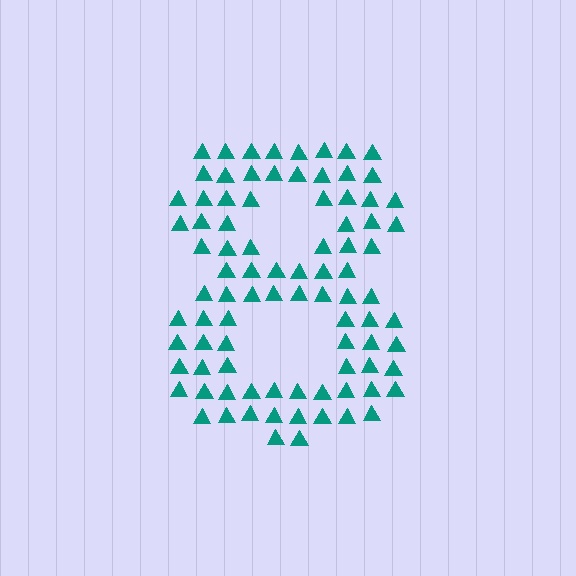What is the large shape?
The large shape is the digit 8.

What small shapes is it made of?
It is made of small triangles.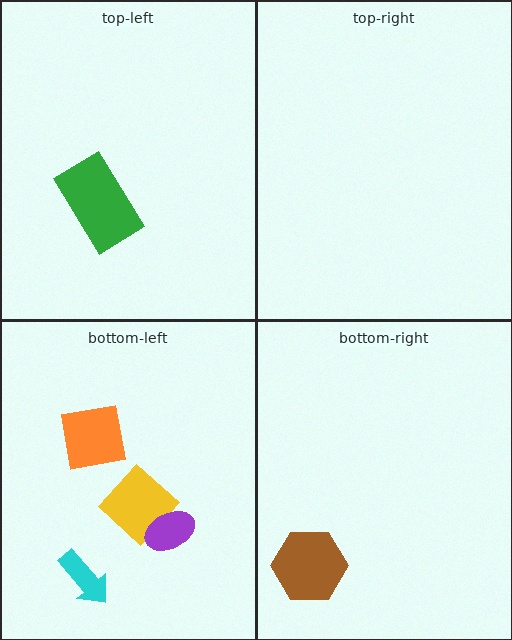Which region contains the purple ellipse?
The bottom-left region.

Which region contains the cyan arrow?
The bottom-left region.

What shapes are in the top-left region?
The green rectangle.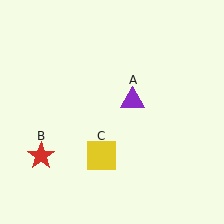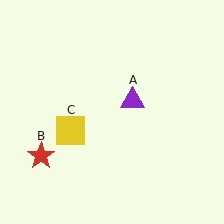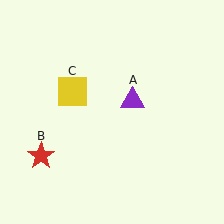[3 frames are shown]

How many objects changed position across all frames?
1 object changed position: yellow square (object C).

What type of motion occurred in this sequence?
The yellow square (object C) rotated clockwise around the center of the scene.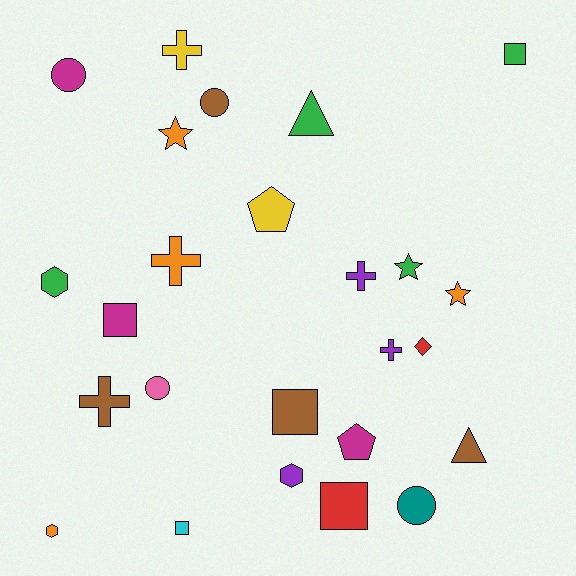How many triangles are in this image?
There are 2 triangles.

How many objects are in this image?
There are 25 objects.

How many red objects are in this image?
There are 2 red objects.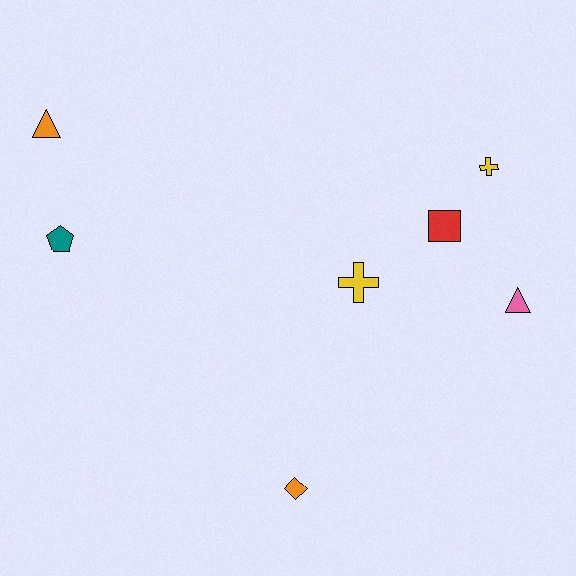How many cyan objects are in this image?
There are no cyan objects.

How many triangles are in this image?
There are 2 triangles.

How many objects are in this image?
There are 7 objects.